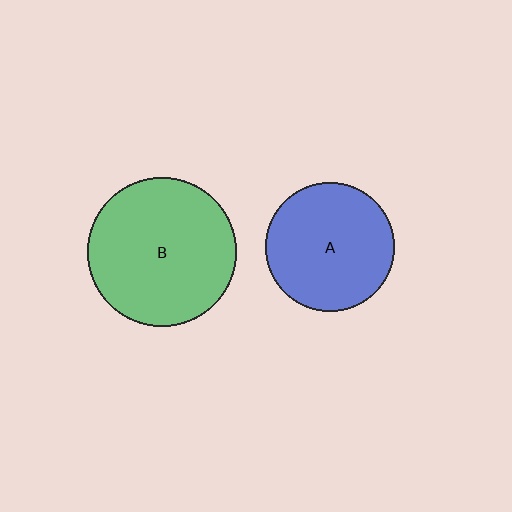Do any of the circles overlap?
No, none of the circles overlap.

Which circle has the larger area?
Circle B (green).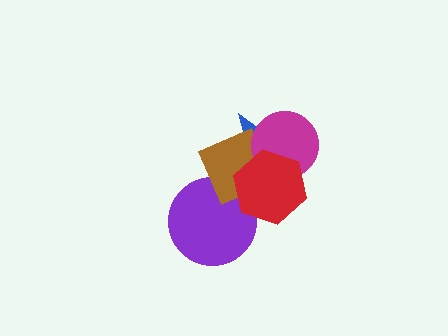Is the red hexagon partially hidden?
No, no other shape covers it.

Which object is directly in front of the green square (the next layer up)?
The blue star is directly in front of the green square.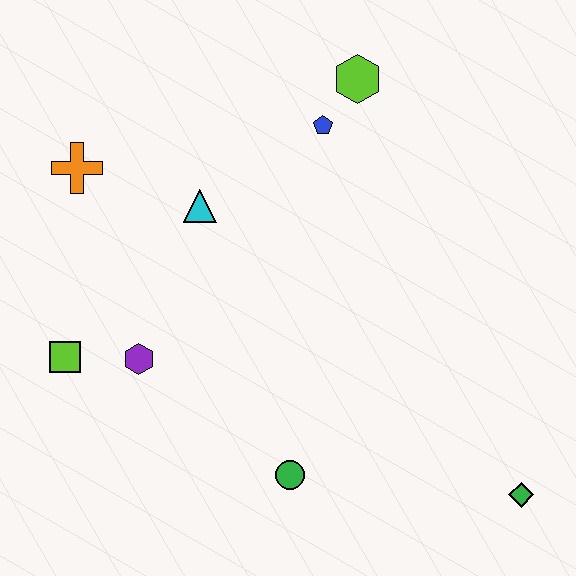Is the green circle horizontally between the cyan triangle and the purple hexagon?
No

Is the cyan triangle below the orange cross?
Yes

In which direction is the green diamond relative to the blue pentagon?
The green diamond is below the blue pentagon.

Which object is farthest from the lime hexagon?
The green diamond is farthest from the lime hexagon.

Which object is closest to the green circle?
The purple hexagon is closest to the green circle.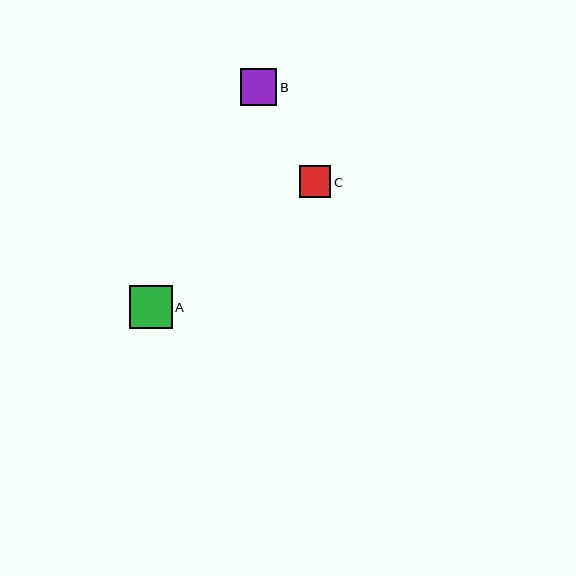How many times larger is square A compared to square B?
Square A is approximately 1.2 times the size of square B.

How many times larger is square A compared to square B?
Square A is approximately 1.2 times the size of square B.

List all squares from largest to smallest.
From largest to smallest: A, B, C.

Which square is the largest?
Square A is the largest with a size of approximately 43 pixels.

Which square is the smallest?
Square C is the smallest with a size of approximately 32 pixels.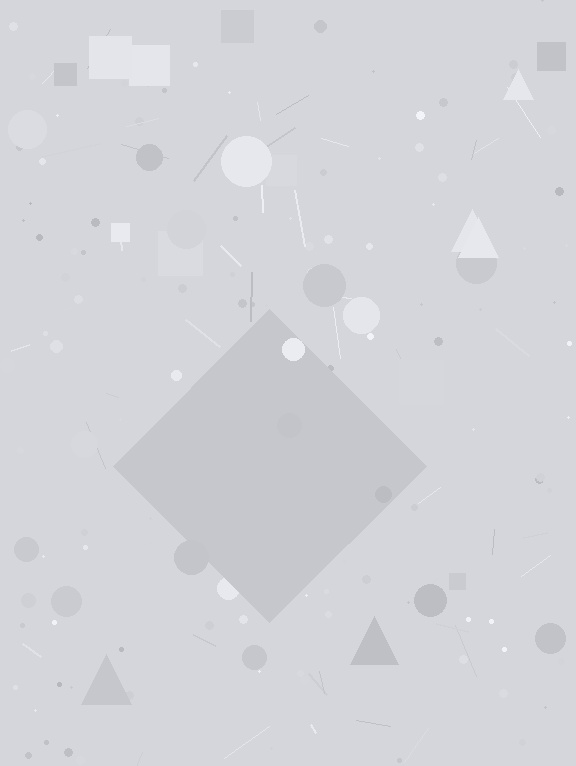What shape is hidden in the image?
A diamond is hidden in the image.